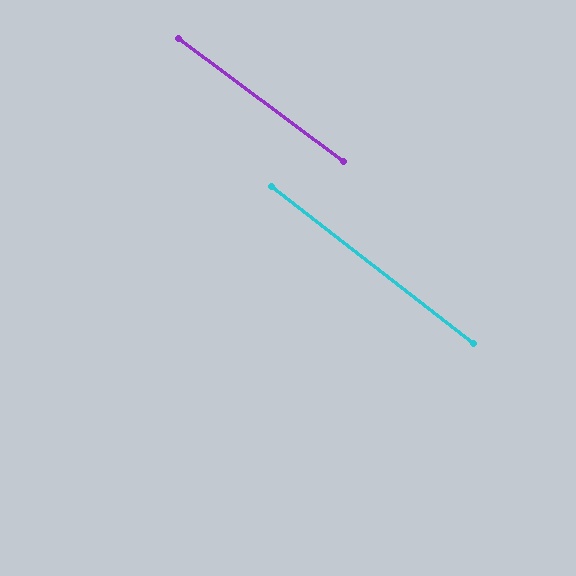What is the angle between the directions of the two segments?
Approximately 1 degree.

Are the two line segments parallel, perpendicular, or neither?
Parallel — their directions differ by only 1.1°.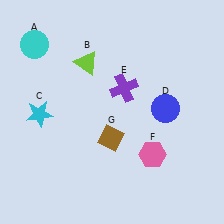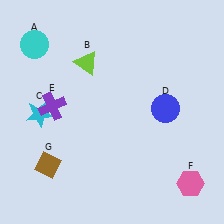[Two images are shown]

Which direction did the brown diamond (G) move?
The brown diamond (G) moved left.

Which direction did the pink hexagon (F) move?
The pink hexagon (F) moved right.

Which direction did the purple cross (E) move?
The purple cross (E) moved left.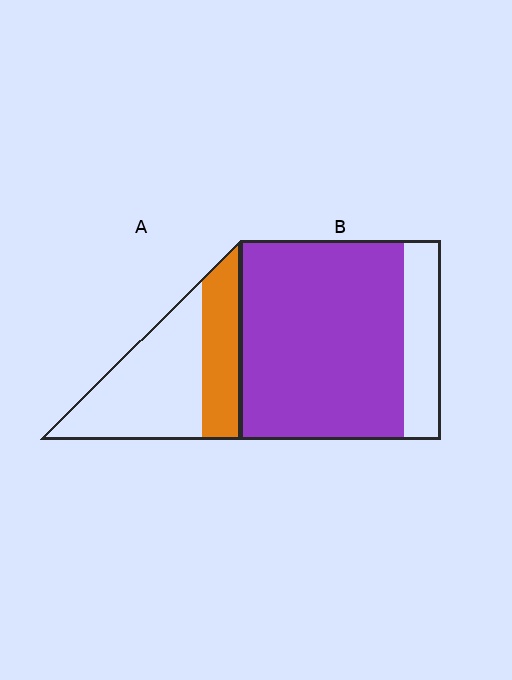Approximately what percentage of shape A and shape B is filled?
A is approximately 35% and B is approximately 80%.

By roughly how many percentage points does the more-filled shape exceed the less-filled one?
By roughly 45 percentage points (B over A).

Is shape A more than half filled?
No.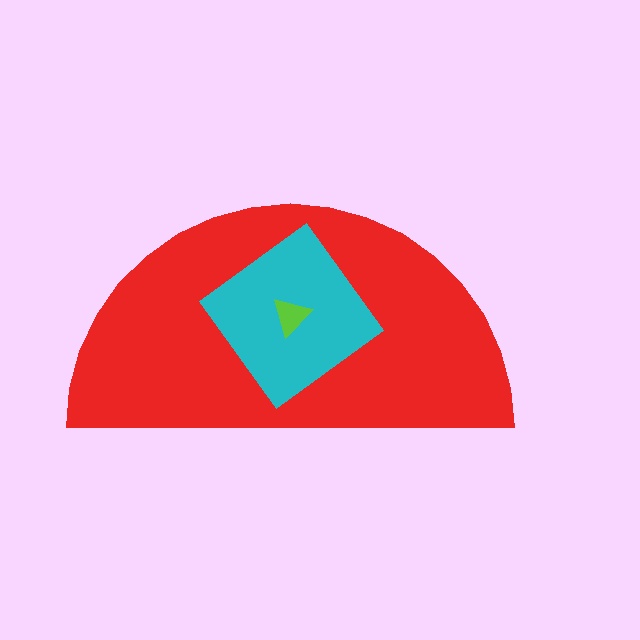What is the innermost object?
The lime triangle.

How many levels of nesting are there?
3.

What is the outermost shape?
The red semicircle.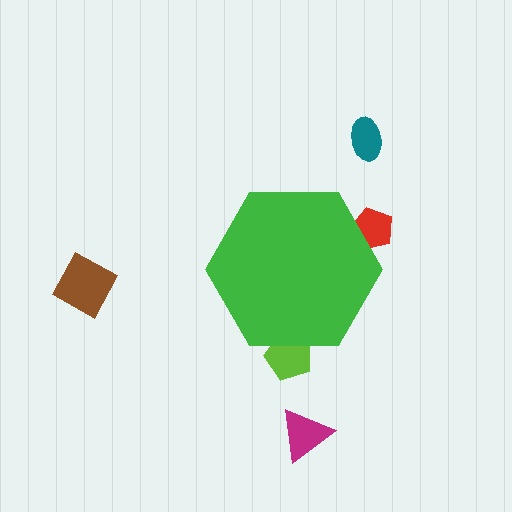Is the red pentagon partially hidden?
Yes, the red pentagon is partially hidden behind the green hexagon.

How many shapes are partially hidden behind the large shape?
2 shapes are partially hidden.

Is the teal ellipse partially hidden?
No, the teal ellipse is fully visible.